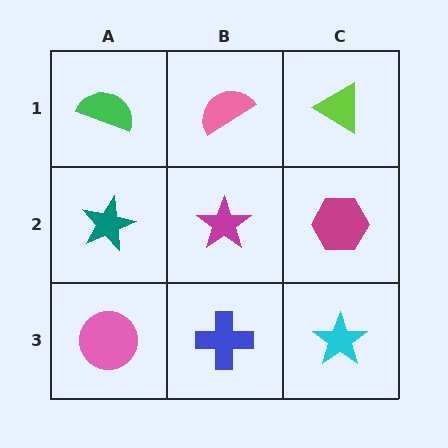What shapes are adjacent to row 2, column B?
A pink semicircle (row 1, column B), a blue cross (row 3, column B), a teal star (row 2, column A), a magenta hexagon (row 2, column C).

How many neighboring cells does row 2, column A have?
3.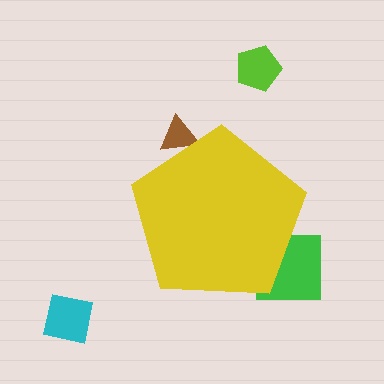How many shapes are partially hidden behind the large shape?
2 shapes are partially hidden.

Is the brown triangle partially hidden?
Yes, the brown triangle is partially hidden behind the yellow pentagon.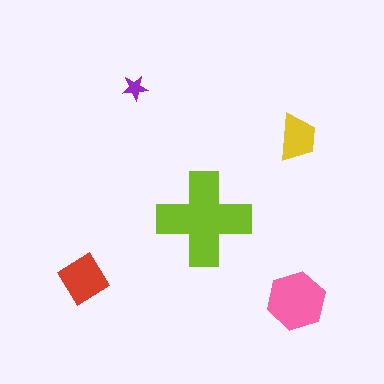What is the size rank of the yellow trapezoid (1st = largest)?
4th.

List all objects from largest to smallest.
The lime cross, the pink hexagon, the red diamond, the yellow trapezoid, the purple star.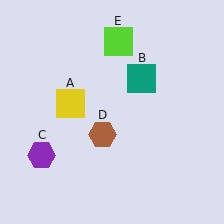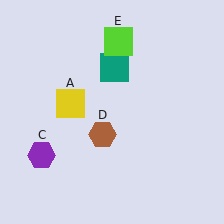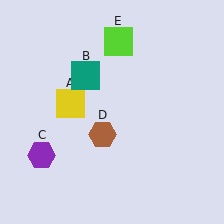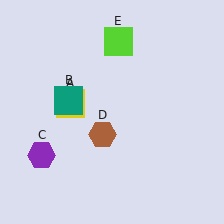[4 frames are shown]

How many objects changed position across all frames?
1 object changed position: teal square (object B).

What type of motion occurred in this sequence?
The teal square (object B) rotated counterclockwise around the center of the scene.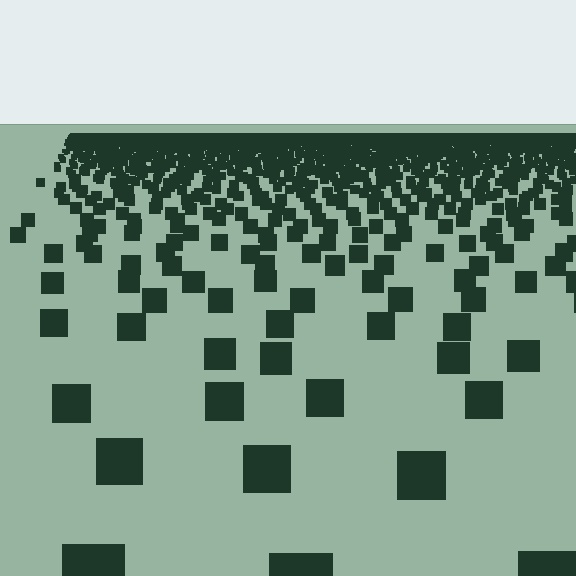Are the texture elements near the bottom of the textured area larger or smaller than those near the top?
Larger. Near the bottom, elements are closer to the viewer and appear at a bigger on-screen size.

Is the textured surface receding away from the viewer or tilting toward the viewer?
The surface is receding away from the viewer. Texture elements get smaller and denser toward the top.